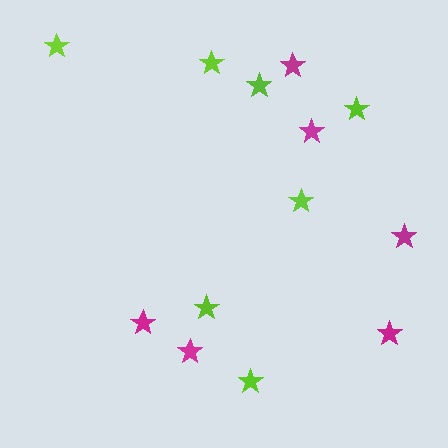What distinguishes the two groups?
There are 2 groups: one group of magenta stars (6) and one group of lime stars (7).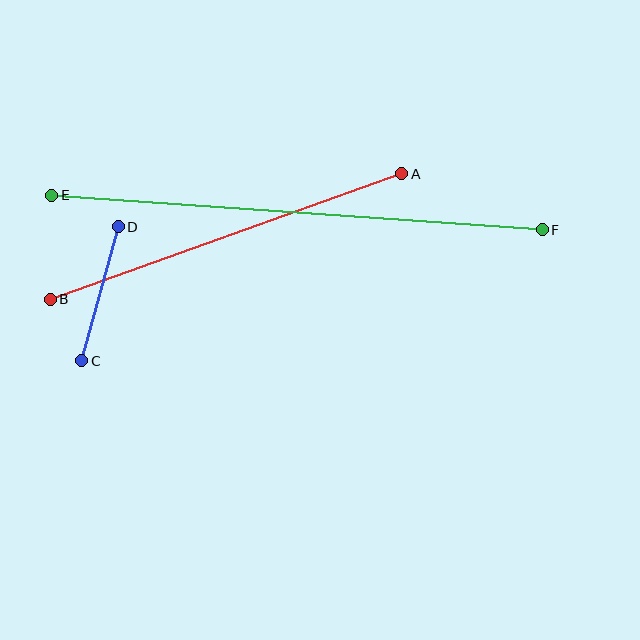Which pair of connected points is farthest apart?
Points E and F are farthest apart.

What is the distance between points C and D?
The distance is approximately 138 pixels.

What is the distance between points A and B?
The distance is approximately 373 pixels.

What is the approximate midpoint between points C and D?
The midpoint is at approximately (100, 294) pixels.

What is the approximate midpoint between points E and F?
The midpoint is at approximately (297, 213) pixels.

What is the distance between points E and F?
The distance is approximately 492 pixels.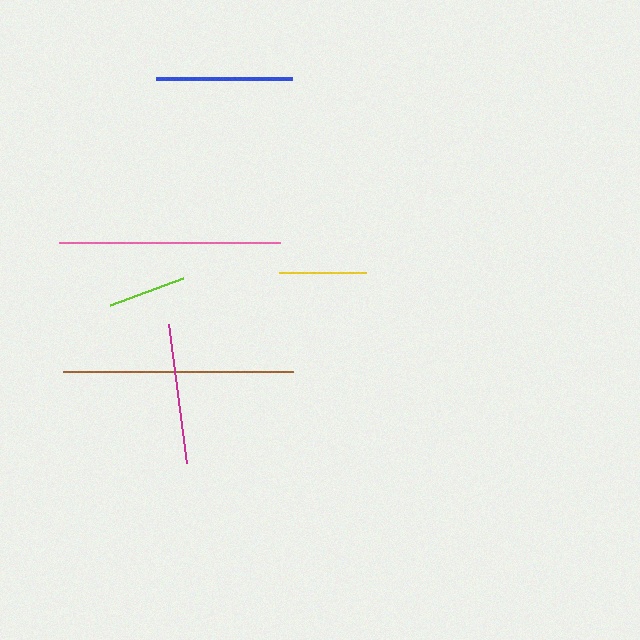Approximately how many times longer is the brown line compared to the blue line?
The brown line is approximately 1.7 times the length of the blue line.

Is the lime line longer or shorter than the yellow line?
The yellow line is longer than the lime line.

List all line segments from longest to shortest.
From longest to shortest: brown, pink, magenta, blue, yellow, lime.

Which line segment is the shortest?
The lime line is the shortest at approximately 77 pixels.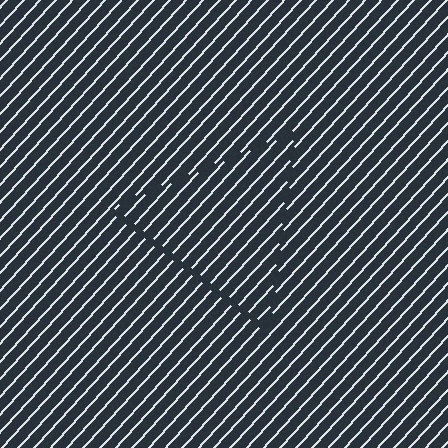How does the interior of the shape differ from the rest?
The interior of the shape contains the same grating, shifted by half a period — the contour is defined by the phase discontinuity where line-ends from the inner and outer gratings abut.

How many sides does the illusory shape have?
3 sides — the line-ends trace a triangle.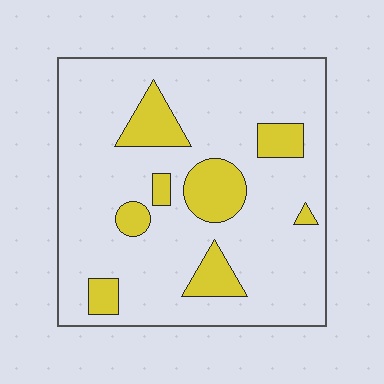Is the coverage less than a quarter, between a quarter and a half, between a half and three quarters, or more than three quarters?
Less than a quarter.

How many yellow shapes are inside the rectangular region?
8.